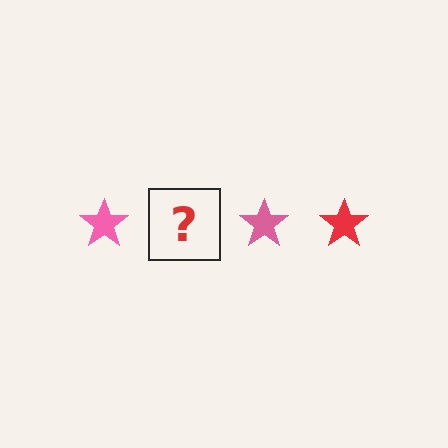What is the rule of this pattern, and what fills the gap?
The rule is that the pattern cycles through pink, red stars. The gap should be filled with a red star.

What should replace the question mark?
The question mark should be replaced with a red star.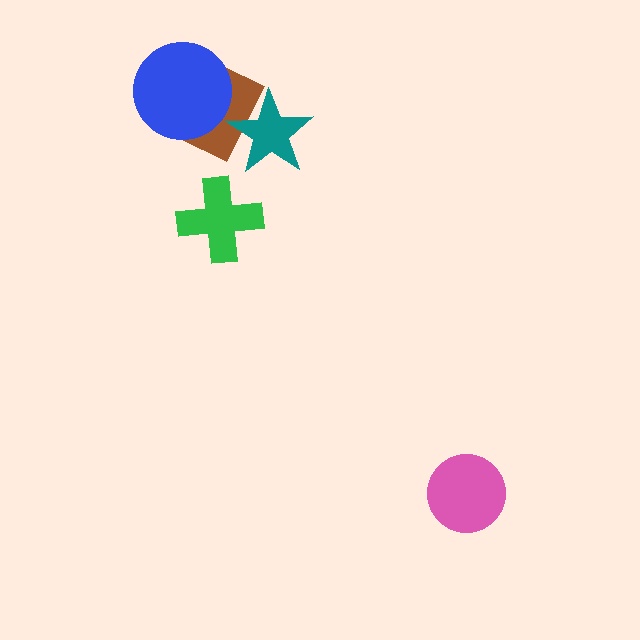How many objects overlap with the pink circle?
0 objects overlap with the pink circle.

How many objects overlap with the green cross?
0 objects overlap with the green cross.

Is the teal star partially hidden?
No, no other shape covers it.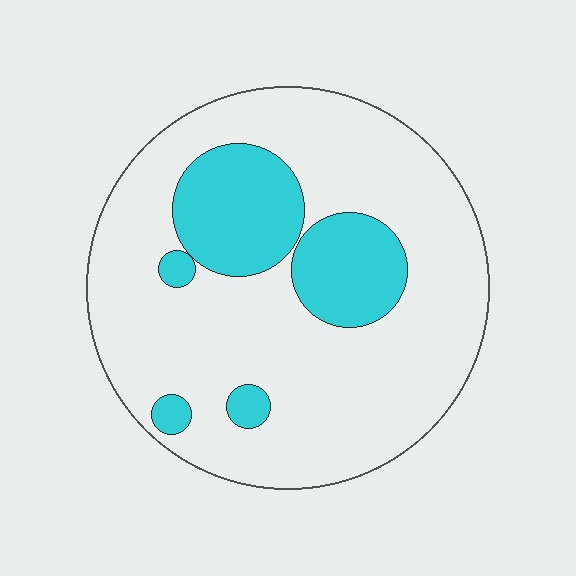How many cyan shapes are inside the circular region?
5.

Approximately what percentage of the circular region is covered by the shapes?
Approximately 20%.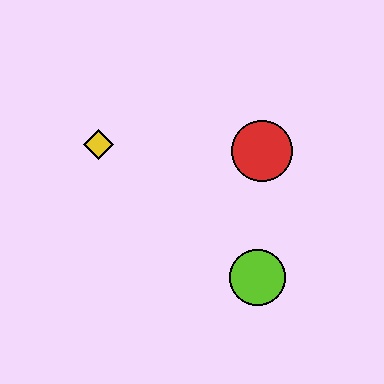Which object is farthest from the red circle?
The yellow diamond is farthest from the red circle.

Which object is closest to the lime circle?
The red circle is closest to the lime circle.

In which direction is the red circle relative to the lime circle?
The red circle is above the lime circle.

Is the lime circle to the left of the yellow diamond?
No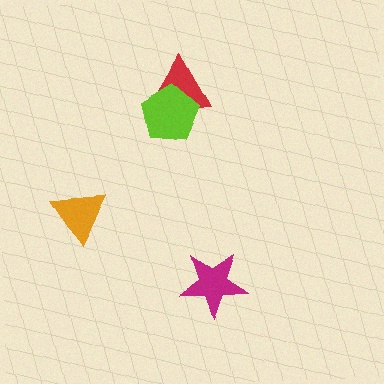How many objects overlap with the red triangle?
1 object overlaps with the red triangle.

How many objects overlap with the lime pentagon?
1 object overlaps with the lime pentagon.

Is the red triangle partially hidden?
Yes, it is partially covered by another shape.